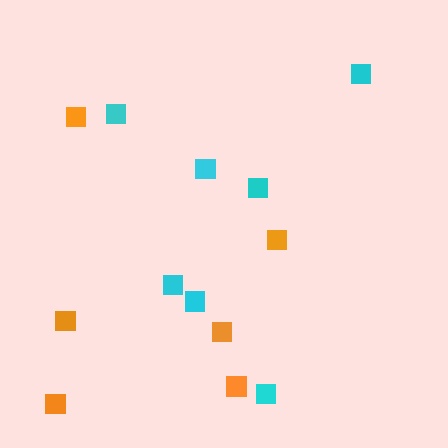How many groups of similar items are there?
There are 2 groups: one group of cyan squares (7) and one group of orange squares (6).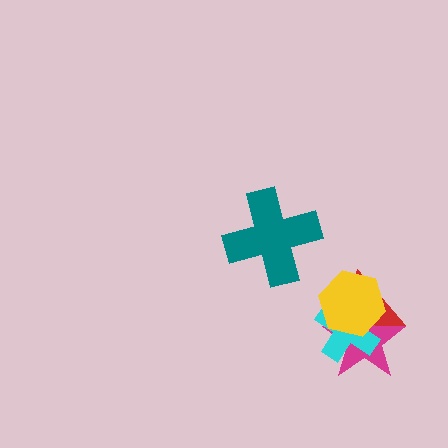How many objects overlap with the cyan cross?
3 objects overlap with the cyan cross.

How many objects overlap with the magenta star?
3 objects overlap with the magenta star.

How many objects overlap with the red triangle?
3 objects overlap with the red triangle.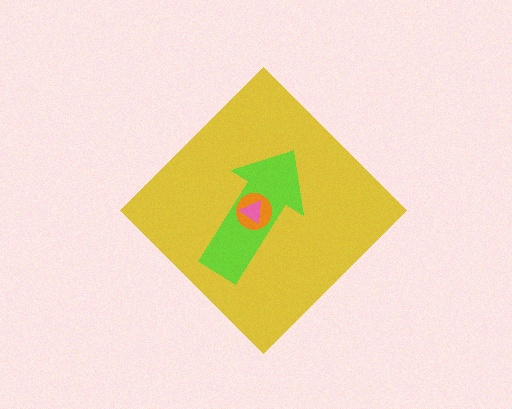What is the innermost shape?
The pink triangle.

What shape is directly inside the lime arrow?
The orange circle.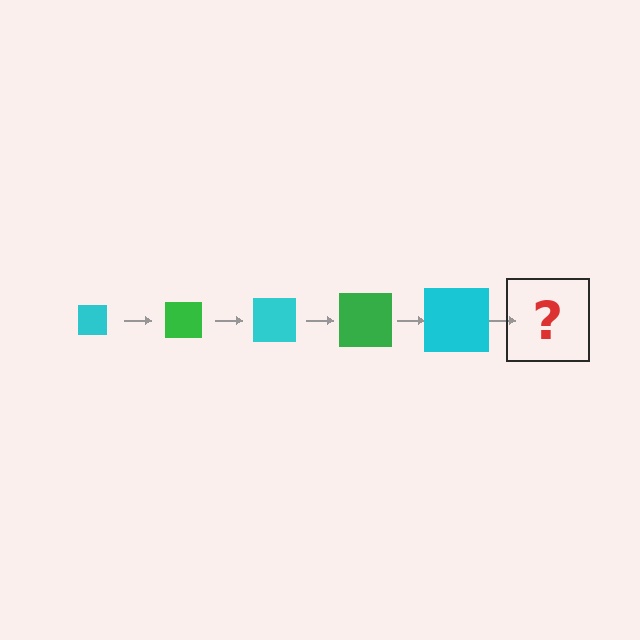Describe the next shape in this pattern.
It should be a green square, larger than the previous one.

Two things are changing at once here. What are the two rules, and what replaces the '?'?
The two rules are that the square grows larger each step and the color cycles through cyan and green. The '?' should be a green square, larger than the previous one.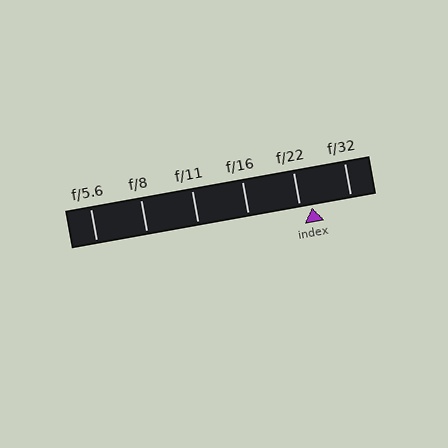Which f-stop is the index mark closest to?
The index mark is closest to f/22.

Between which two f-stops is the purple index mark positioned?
The index mark is between f/22 and f/32.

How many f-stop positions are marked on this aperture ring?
There are 6 f-stop positions marked.